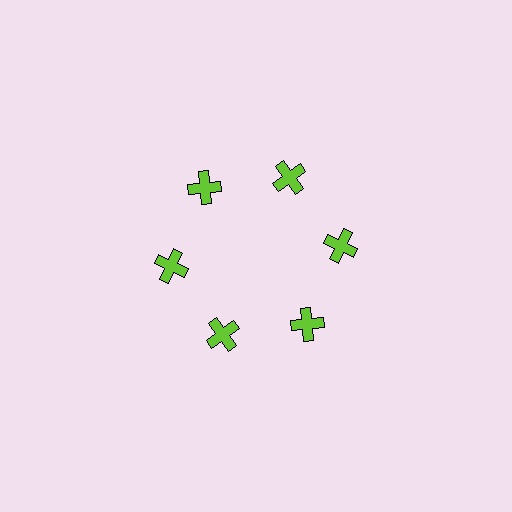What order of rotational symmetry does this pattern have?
This pattern has 6-fold rotational symmetry.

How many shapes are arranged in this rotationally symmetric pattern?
There are 6 shapes, arranged in 6 groups of 1.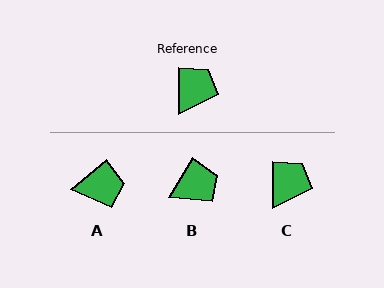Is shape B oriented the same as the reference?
No, it is off by about 32 degrees.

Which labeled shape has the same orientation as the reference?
C.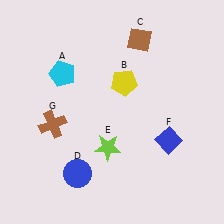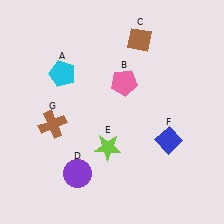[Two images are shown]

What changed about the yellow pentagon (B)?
In Image 1, B is yellow. In Image 2, it changed to pink.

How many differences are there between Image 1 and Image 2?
There are 2 differences between the two images.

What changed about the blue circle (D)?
In Image 1, D is blue. In Image 2, it changed to purple.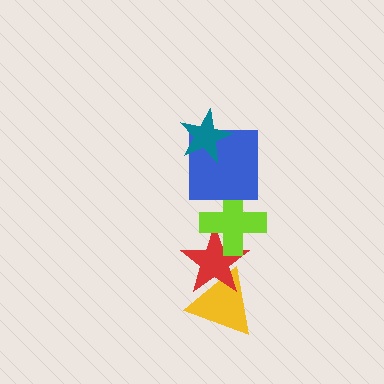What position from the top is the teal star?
The teal star is 1st from the top.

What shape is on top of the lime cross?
The blue square is on top of the lime cross.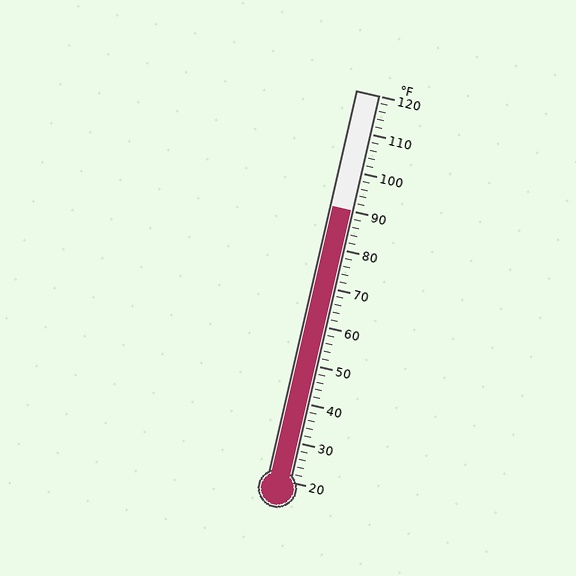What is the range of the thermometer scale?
The thermometer scale ranges from 20°F to 120°F.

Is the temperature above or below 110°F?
The temperature is below 110°F.